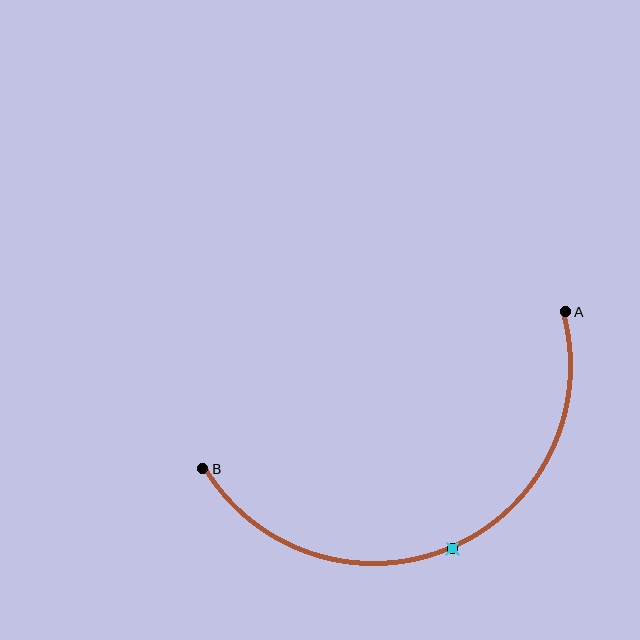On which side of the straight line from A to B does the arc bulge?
The arc bulges below the straight line connecting A and B.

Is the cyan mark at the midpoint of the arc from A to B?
Yes. The cyan mark lies on the arc at equal arc-length from both A and B — it is the arc midpoint.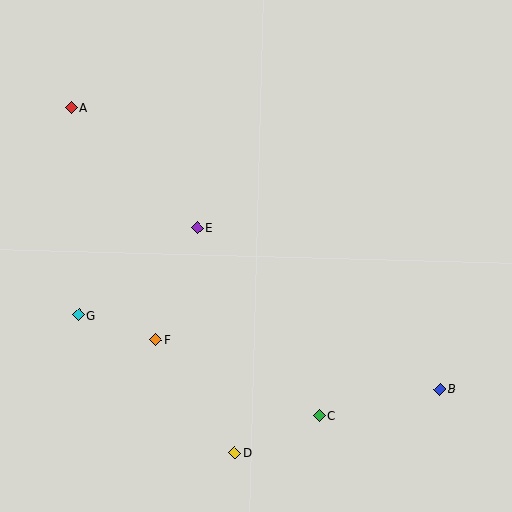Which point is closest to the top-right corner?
Point E is closest to the top-right corner.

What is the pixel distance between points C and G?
The distance between C and G is 261 pixels.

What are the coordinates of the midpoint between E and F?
The midpoint between E and F is at (176, 284).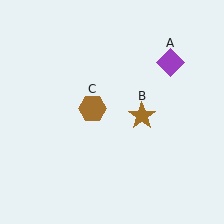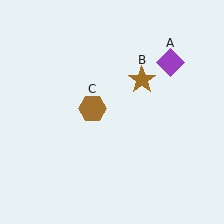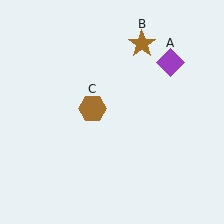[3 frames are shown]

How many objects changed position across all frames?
1 object changed position: brown star (object B).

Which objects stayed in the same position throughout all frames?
Purple diamond (object A) and brown hexagon (object C) remained stationary.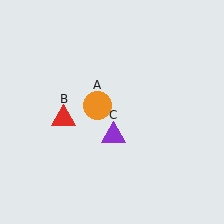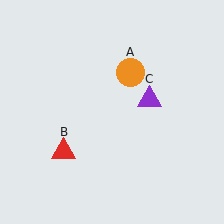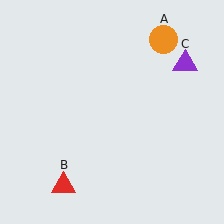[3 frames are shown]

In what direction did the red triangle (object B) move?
The red triangle (object B) moved down.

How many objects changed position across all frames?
3 objects changed position: orange circle (object A), red triangle (object B), purple triangle (object C).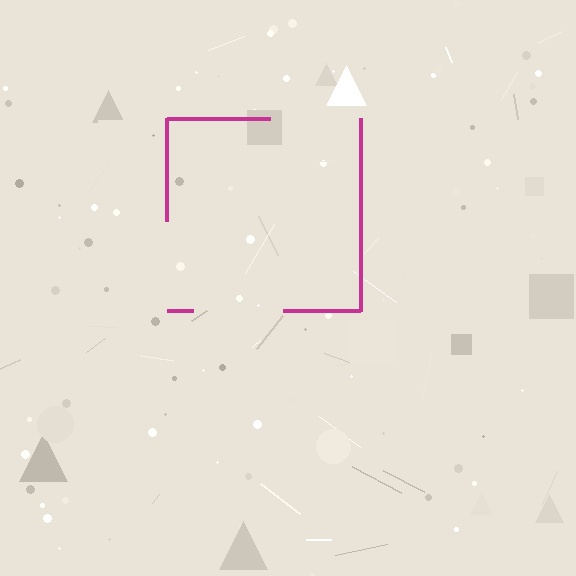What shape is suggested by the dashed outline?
The dashed outline suggests a square.